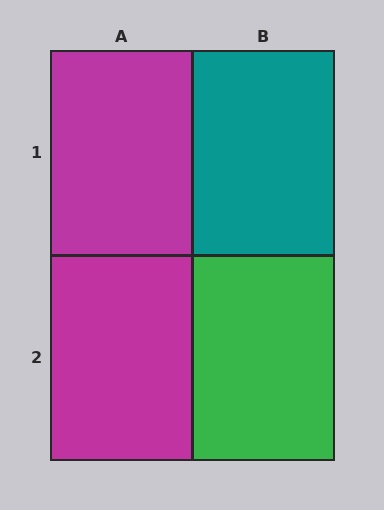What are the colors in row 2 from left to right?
Magenta, green.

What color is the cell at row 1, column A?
Magenta.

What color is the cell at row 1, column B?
Teal.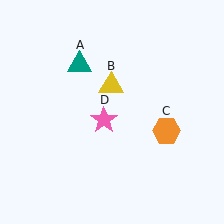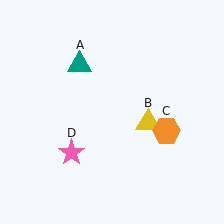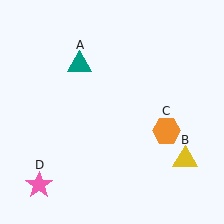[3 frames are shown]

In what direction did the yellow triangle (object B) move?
The yellow triangle (object B) moved down and to the right.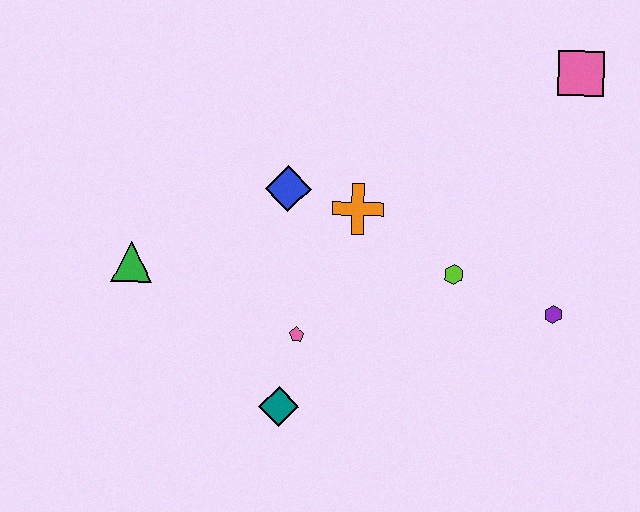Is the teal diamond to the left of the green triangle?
No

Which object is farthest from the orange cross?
The pink square is farthest from the orange cross.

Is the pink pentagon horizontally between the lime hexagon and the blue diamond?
Yes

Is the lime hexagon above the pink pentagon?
Yes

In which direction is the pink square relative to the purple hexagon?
The pink square is above the purple hexagon.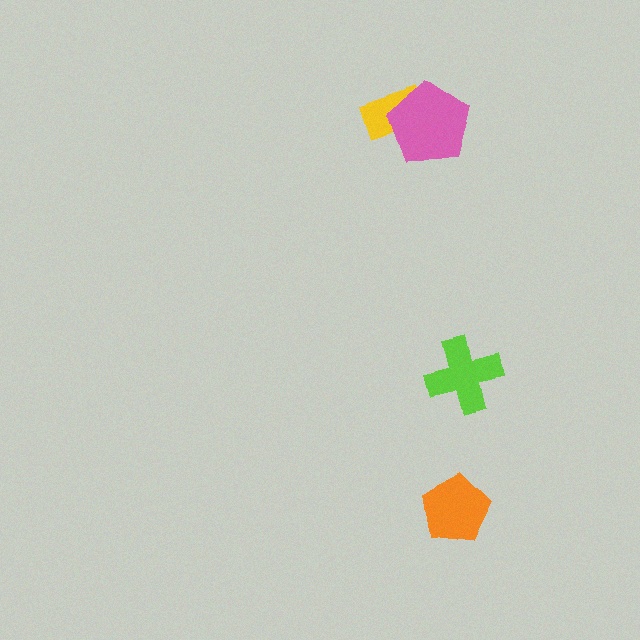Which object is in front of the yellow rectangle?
The pink pentagon is in front of the yellow rectangle.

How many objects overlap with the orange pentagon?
0 objects overlap with the orange pentagon.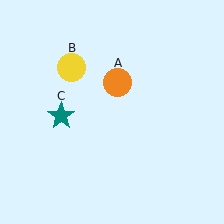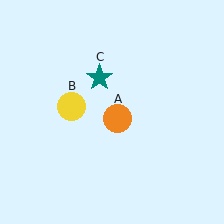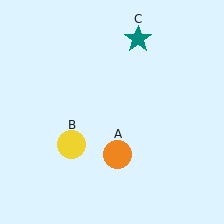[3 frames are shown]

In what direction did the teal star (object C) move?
The teal star (object C) moved up and to the right.